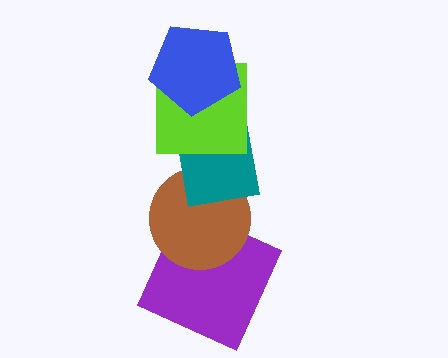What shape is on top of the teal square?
The lime square is on top of the teal square.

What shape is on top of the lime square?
The blue pentagon is on top of the lime square.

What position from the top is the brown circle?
The brown circle is 4th from the top.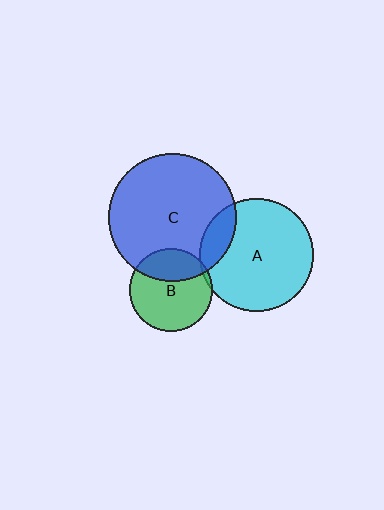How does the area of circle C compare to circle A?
Approximately 1.3 times.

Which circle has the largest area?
Circle C (blue).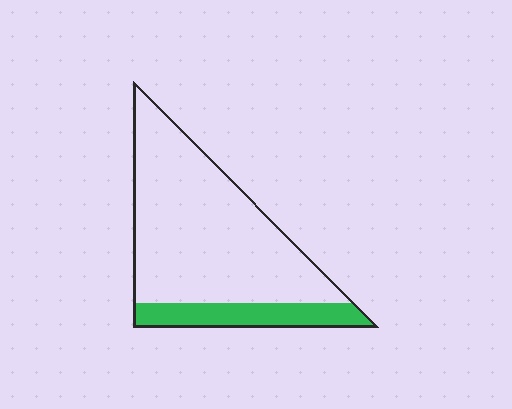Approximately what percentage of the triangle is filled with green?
Approximately 20%.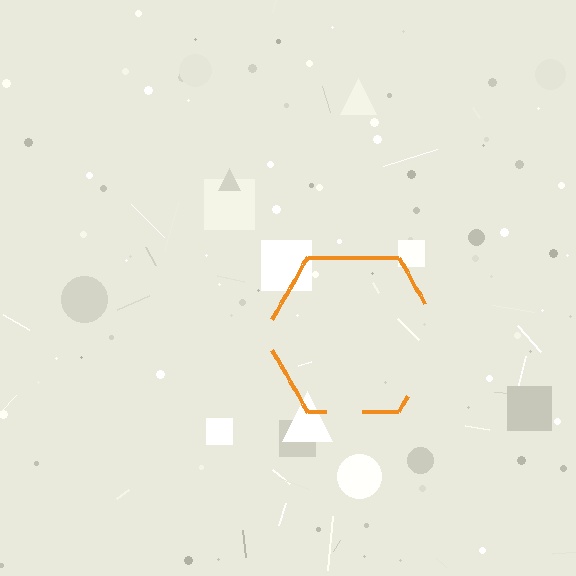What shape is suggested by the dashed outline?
The dashed outline suggests a hexagon.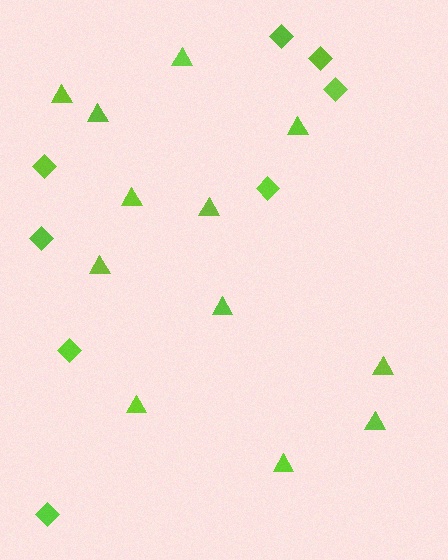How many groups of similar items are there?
There are 2 groups: one group of diamonds (8) and one group of triangles (12).